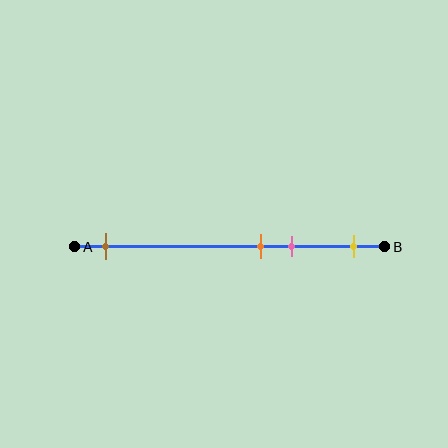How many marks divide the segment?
There are 4 marks dividing the segment.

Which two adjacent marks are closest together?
The orange and pink marks are the closest adjacent pair.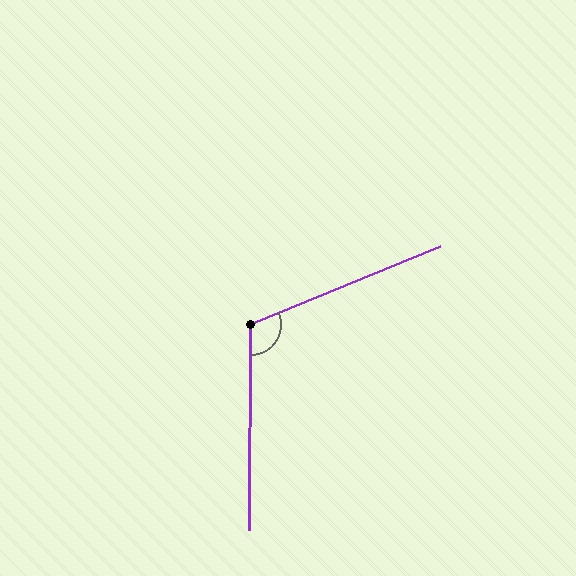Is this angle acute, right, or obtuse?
It is obtuse.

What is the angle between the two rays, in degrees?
Approximately 113 degrees.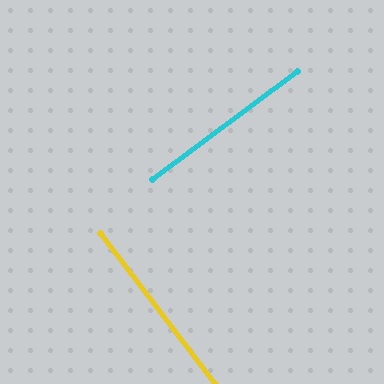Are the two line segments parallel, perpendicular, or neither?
Perpendicular — they meet at approximately 90°.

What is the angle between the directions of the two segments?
Approximately 90 degrees.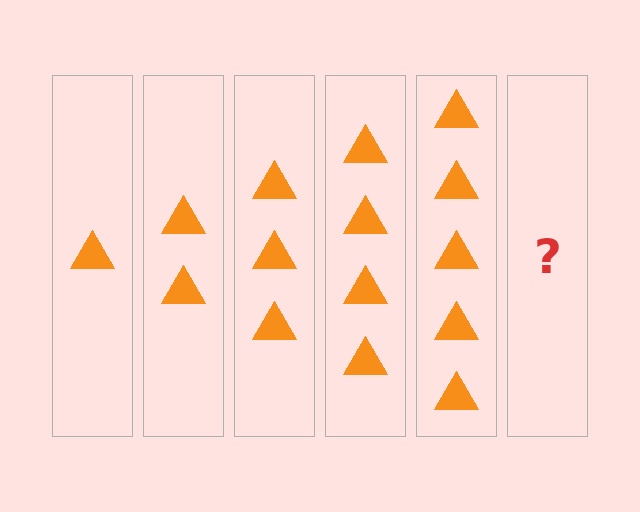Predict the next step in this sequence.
The next step is 6 triangles.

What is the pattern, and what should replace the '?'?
The pattern is that each step adds one more triangle. The '?' should be 6 triangles.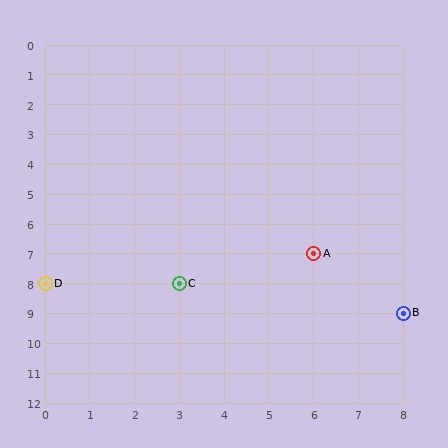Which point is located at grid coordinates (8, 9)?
Point B is at (8, 9).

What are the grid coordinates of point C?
Point C is at grid coordinates (3, 8).